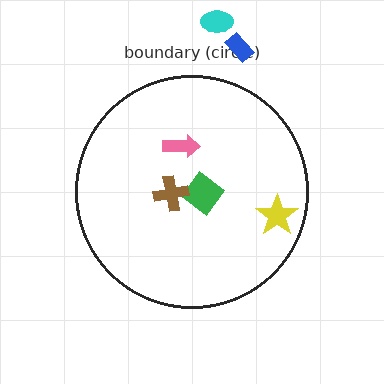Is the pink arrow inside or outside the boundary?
Inside.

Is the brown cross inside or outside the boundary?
Inside.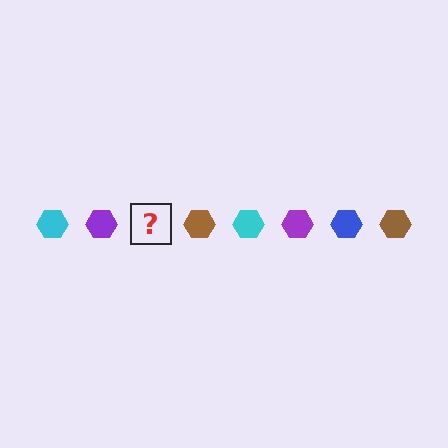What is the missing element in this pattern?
The missing element is a blue hexagon.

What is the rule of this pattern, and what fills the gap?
The rule is that the pattern cycles through cyan, purple, blue, brown hexagons. The gap should be filled with a blue hexagon.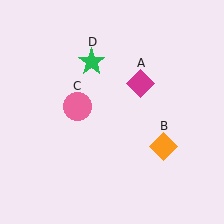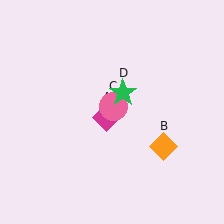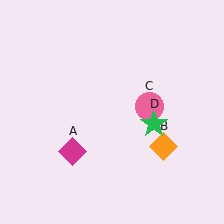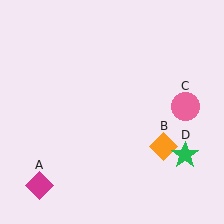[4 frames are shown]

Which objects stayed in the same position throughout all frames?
Orange diamond (object B) remained stationary.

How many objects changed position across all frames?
3 objects changed position: magenta diamond (object A), pink circle (object C), green star (object D).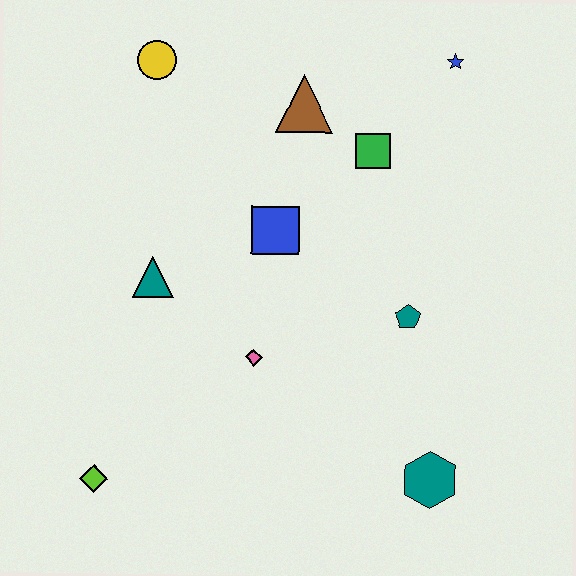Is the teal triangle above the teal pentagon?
Yes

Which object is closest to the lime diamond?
The pink diamond is closest to the lime diamond.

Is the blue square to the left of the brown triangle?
Yes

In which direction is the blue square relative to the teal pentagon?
The blue square is to the left of the teal pentagon.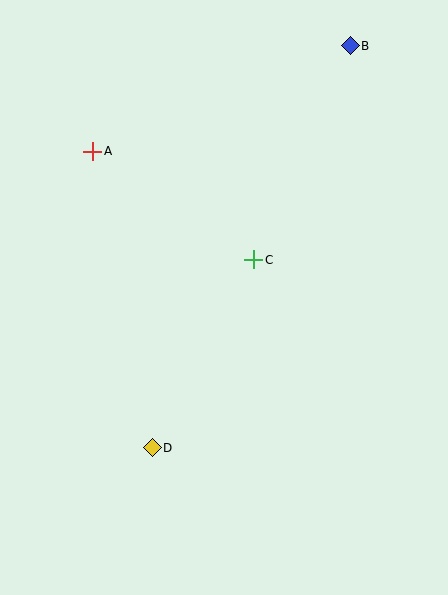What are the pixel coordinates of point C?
Point C is at (254, 260).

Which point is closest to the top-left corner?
Point A is closest to the top-left corner.